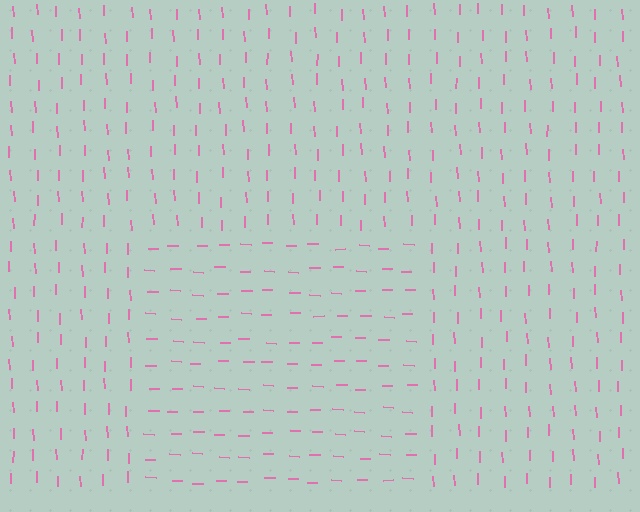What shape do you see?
I see a rectangle.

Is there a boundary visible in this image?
Yes, there is a texture boundary formed by a change in line orientation.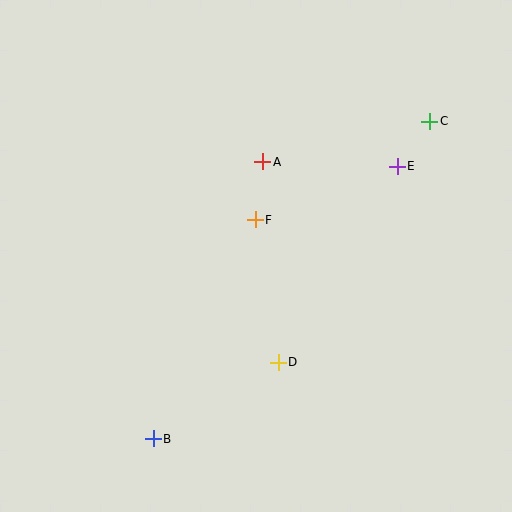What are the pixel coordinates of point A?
Point A is at (263, 162).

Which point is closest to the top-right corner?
Point C is closest to the top-right corner.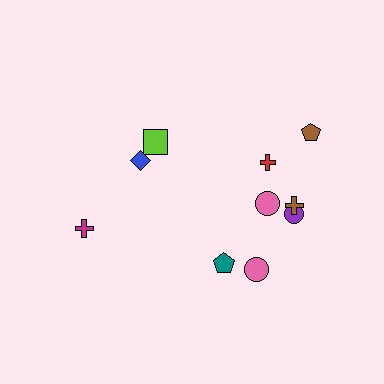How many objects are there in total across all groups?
There are 10 objects.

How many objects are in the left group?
There are 3 objects.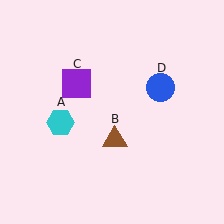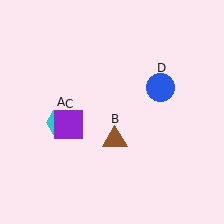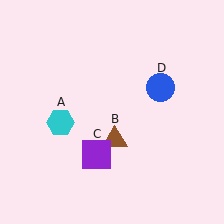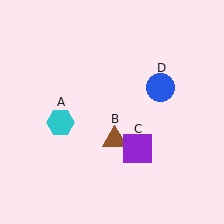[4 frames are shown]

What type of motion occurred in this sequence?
The purple square (object C) rotated counterclockwise around the center of the scene.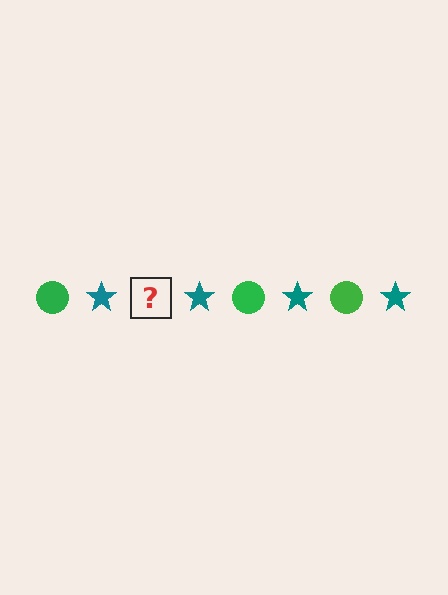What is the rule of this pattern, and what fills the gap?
The rule is that the pattern alternates between green circle and teal star. The gap should be filled with a green circle.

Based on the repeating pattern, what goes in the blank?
The blank should be a green circle.